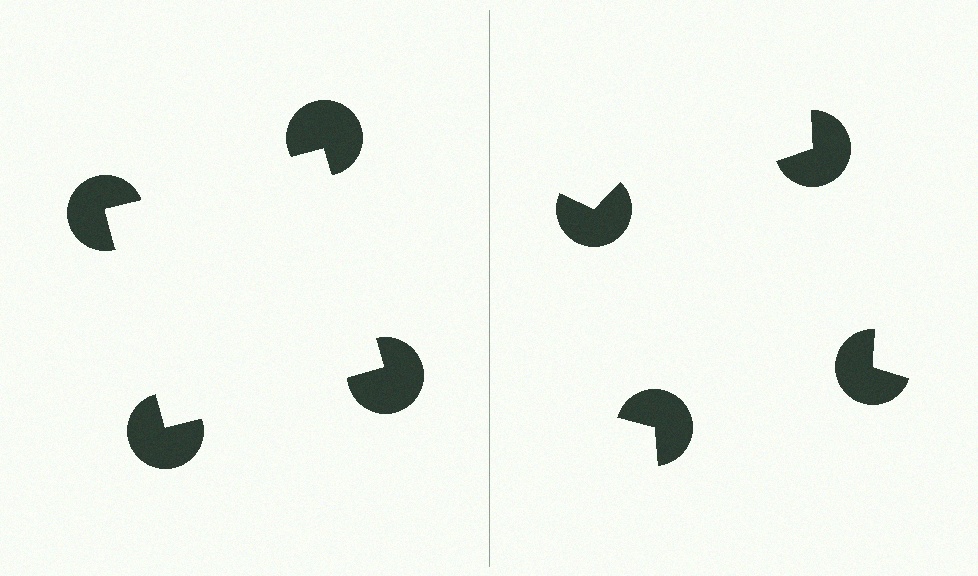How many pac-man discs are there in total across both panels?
8 — 4 on each side.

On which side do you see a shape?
An illusory square appears on the left side. On the right side the wedge cuts are rotated, so no coherent shape forms.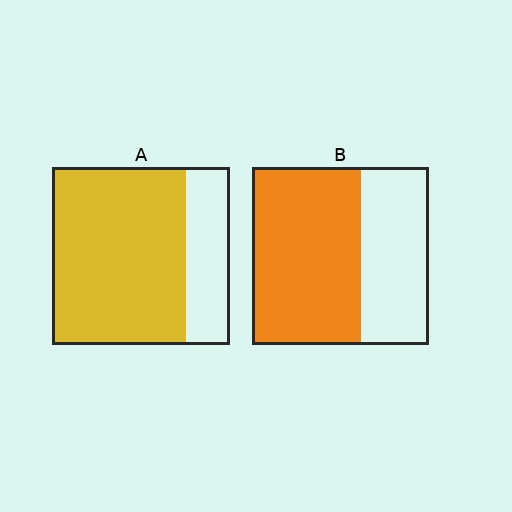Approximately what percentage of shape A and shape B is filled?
A is approximately 75% and B is approximately 60%.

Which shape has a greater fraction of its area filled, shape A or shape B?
Shape A.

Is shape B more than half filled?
Yes.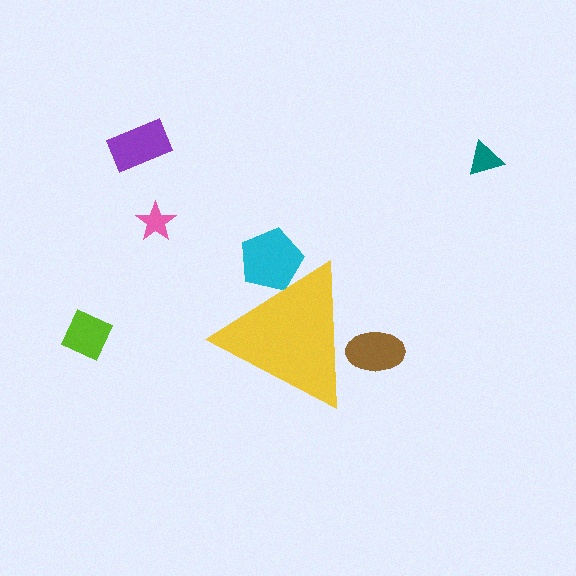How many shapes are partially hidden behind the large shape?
2 shapes are partially hidden.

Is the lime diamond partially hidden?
No, the lime diamond is fully visible.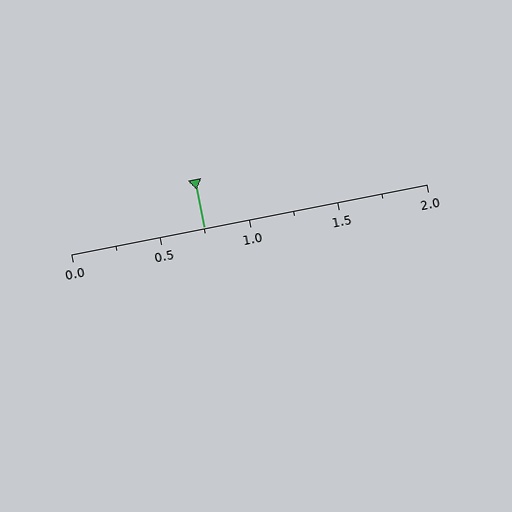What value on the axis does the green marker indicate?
The marker indicates approximately 0.75.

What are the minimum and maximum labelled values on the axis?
The axis runs from 0.0 to 2.0.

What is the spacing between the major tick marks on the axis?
The major ticks are spaced 0.5 apart.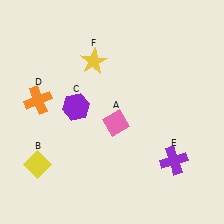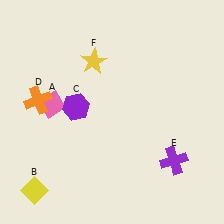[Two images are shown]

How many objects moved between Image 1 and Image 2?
2 objects moved between the two images.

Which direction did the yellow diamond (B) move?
The yellow diamond (B) moved down.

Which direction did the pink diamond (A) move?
The pink diamond (A) moved left.